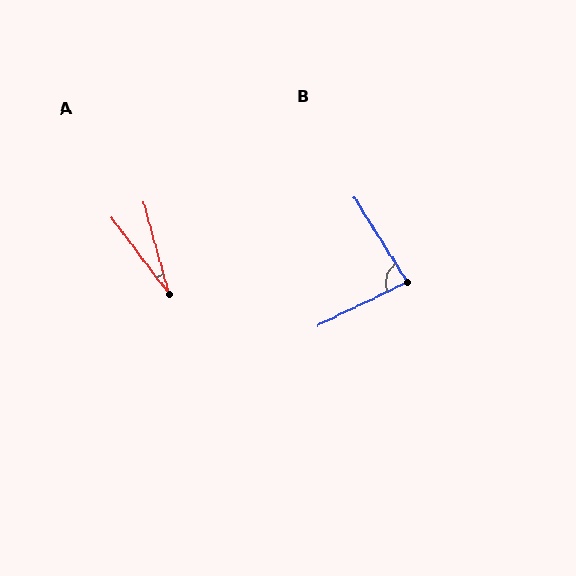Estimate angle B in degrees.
Approximately 84 degrees.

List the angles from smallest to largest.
A (21°), B (84°).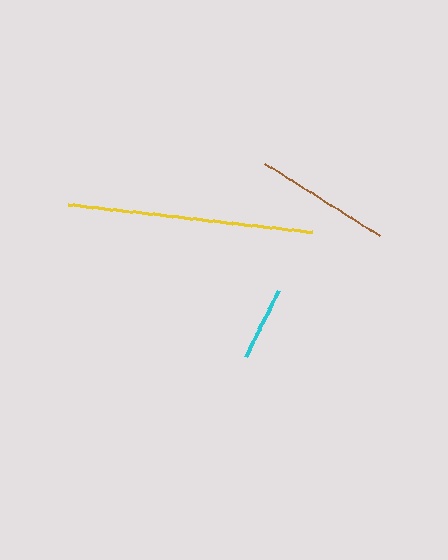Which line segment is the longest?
The yellow line is the longest at approximately 245 pixels.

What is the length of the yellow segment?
The yellow segment is approximately 245 pixels long.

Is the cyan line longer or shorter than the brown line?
The brown line is longer than the cyan line.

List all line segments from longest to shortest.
From longest to shortest: yellow, brown, cyan.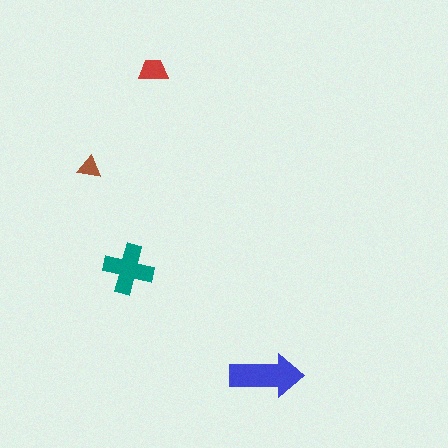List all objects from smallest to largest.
The brown triangle, the red trapezoid, the teal cross, the blue arrow.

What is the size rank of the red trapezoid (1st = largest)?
3rd.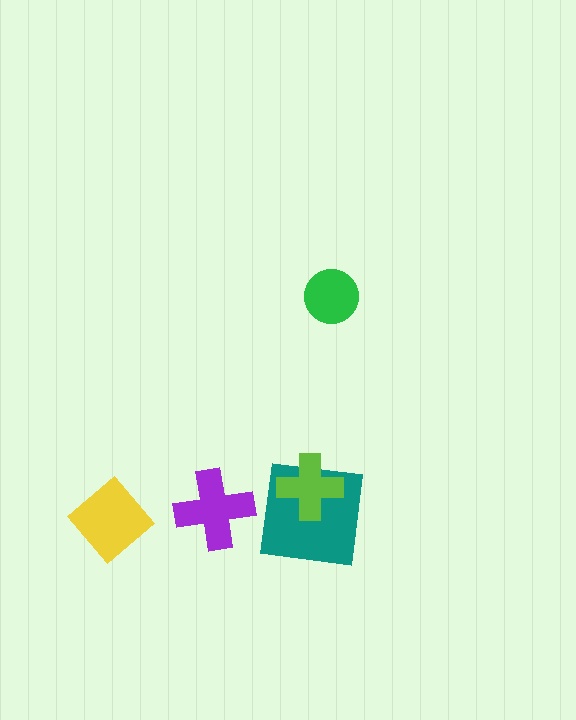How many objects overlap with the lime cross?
1 object overlaps with the lime cross.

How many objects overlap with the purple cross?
0 objects overlap with the purple cross.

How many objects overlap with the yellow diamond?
0 objects overlap with the yellow diamond.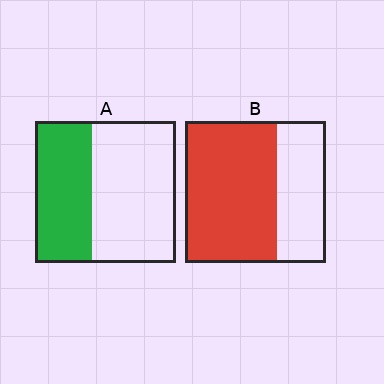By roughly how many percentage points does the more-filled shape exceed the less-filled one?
By roughly 25 percentage points (B over A).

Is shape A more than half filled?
No.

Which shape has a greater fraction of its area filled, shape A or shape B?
Shape B.